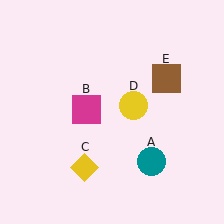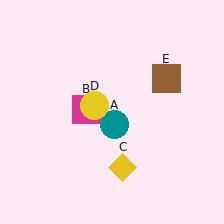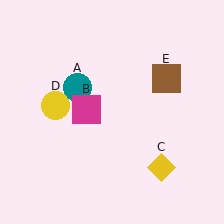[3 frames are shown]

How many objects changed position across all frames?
3 objects changed position: teal circle (object A), yellow diamond (object C), yellow circle (object D).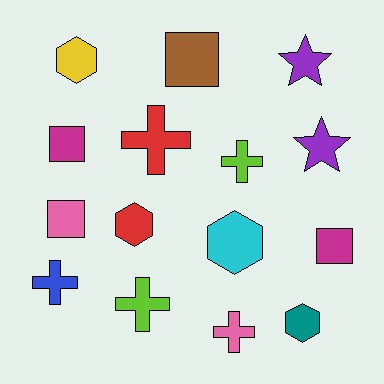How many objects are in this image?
There are 15 objects.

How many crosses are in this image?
There are 5 crosses.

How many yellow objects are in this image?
There is 1 yellow object.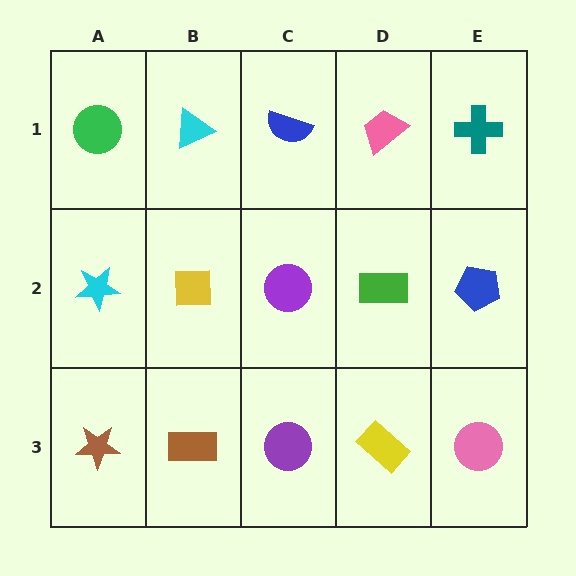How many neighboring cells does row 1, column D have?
3.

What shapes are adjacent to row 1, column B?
A yellow square (row 2, column B), a green circle (row 1, column A), a blue semicircle (row 1, column C).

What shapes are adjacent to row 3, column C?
A purple circle (row 2, column C), a brown rectangle (row 3, column B), a yellow rectangle (row 3, column D).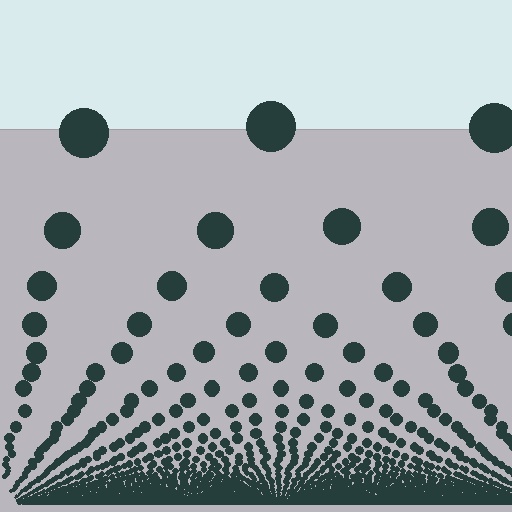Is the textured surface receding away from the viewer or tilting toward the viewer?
The surface appears to tilt toward the viewer. Texture elements get larger and sparser toward the top.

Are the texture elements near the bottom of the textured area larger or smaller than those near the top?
Smaller. The gradient is inverted — elements near the bottom are smaller and denser.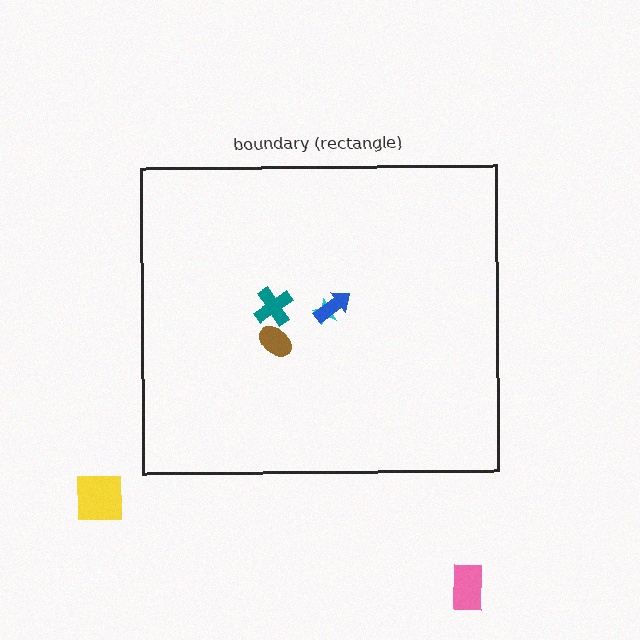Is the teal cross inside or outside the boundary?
Inside.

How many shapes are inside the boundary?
4 inside, 2 outside.